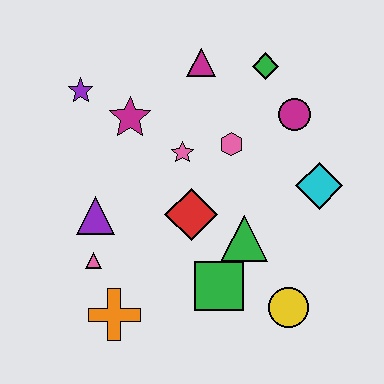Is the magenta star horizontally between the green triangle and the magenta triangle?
No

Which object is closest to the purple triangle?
The pink triangle is closest to the purple triangle.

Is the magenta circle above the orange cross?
Yes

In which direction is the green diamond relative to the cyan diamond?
The green diamond is above the cyan diamond.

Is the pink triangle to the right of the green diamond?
No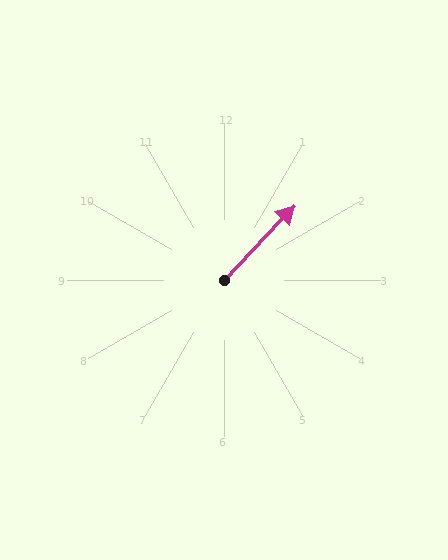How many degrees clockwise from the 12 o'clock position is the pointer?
Approximately 43 degrees.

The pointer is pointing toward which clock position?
Roughly 1 o'clock.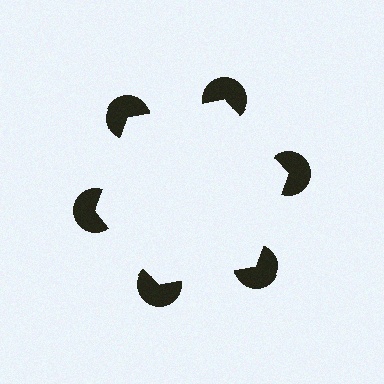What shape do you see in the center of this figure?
An illusory hexagon — its edges are inferred from the aligned wedge cuts in the pac-man discs, not physically drawn.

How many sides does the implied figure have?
6 sides.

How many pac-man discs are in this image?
There are 6 — one at each vertex of the illusory hexagon.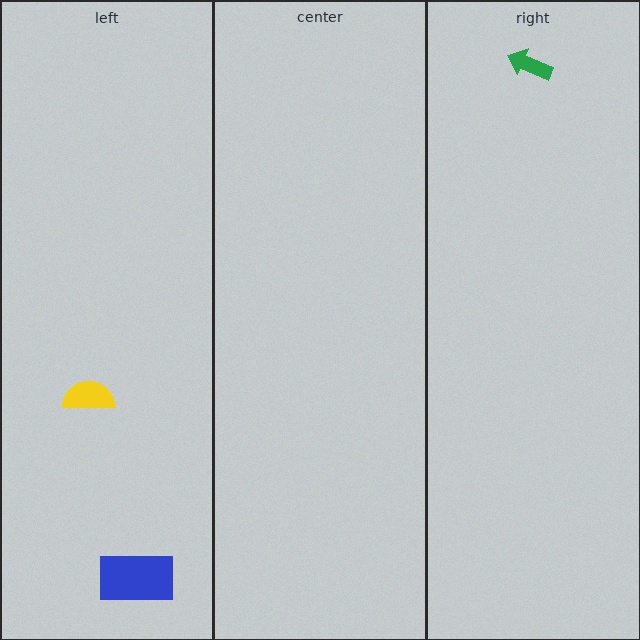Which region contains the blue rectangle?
The left region.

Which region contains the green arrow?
The right region.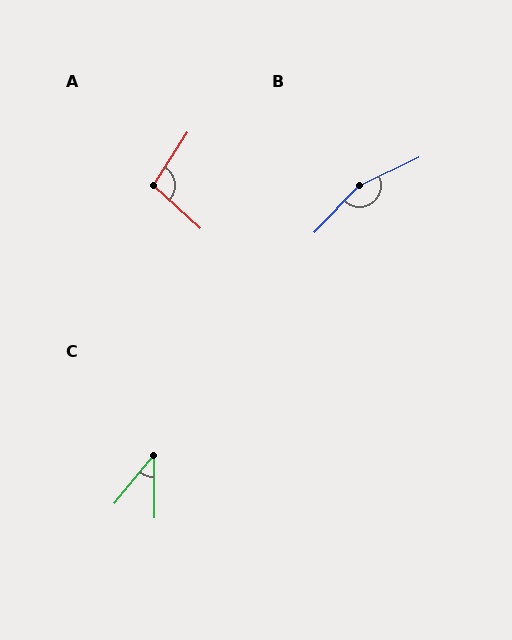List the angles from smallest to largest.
C (40°), A (100°), B (159°).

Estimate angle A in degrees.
Approximately 100 degrees.